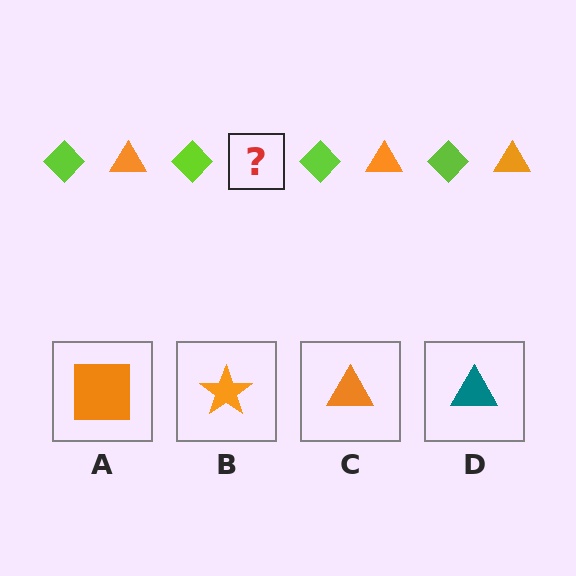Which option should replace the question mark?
Option C.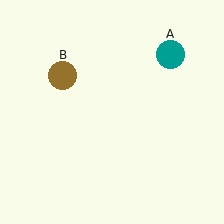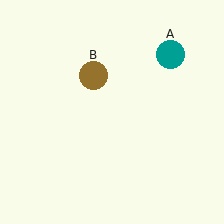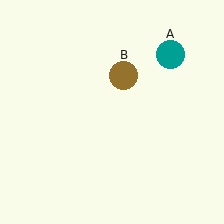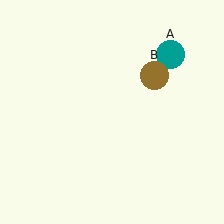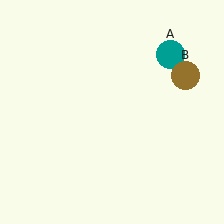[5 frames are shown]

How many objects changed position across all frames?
1 object changed position: brown circle (object B).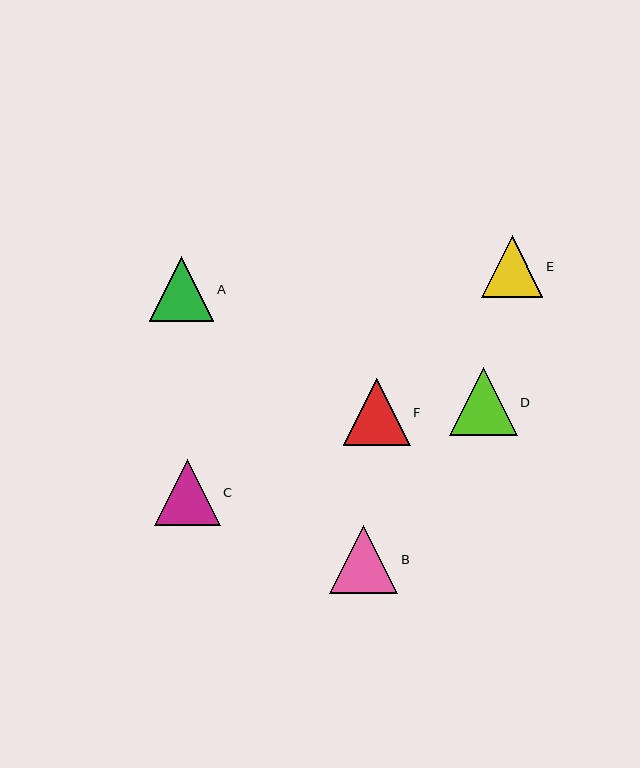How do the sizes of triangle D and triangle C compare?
Triangle D and triangle C are approximately the same size.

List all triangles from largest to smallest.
From largest to smallest: D, B, F, C, A, E.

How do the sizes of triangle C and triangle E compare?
Triangle C and triangle E are approximately the same size.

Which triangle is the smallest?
Triangle E is the smallest with a size of approximately 61 pixels.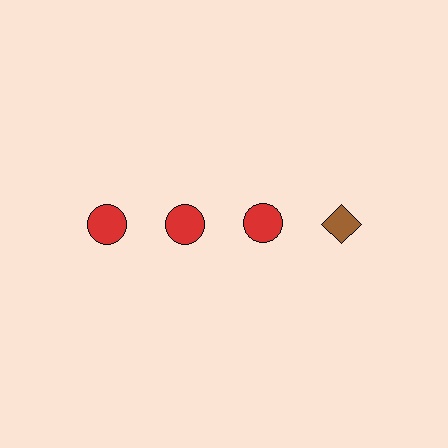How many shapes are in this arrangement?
There are 4 shapes arranged in a grid pattern.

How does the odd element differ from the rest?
It differs in both color (brown instead of red) and shape (diamond instead of circle).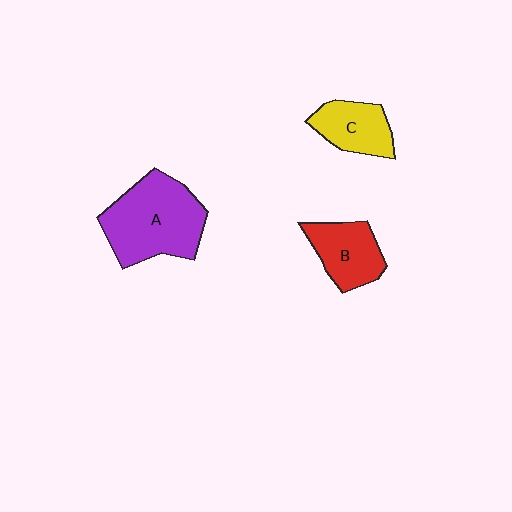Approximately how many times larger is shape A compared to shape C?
Approximately 2.0 times.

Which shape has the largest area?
Shape A (purple).